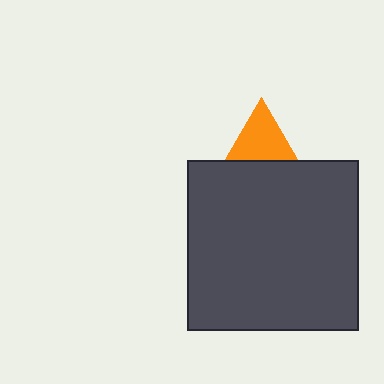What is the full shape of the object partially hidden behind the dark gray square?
The partially hidden object is an orange triangle.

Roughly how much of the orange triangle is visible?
A small part of it is visible (roughly 40%).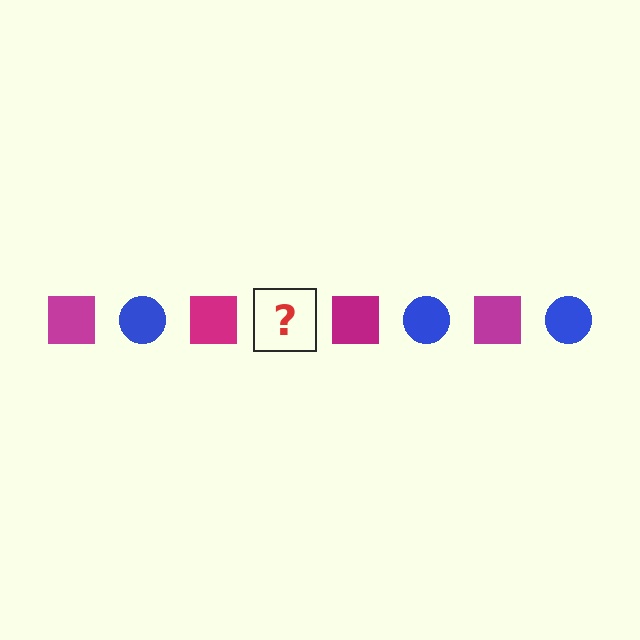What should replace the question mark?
The question mark should be replaced with a blue circle.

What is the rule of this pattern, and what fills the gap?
The rule is that the pattern alternates between magenta square and blue circle. The gap should be filled with a blue circle.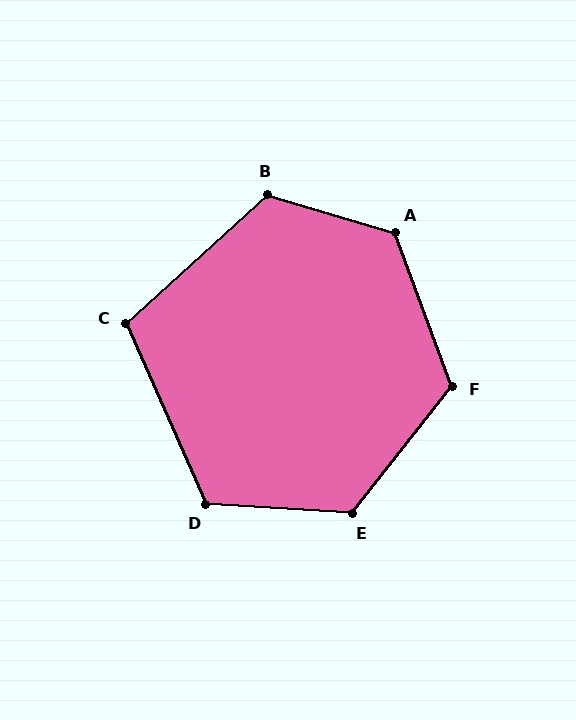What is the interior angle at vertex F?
Approximately 122 degrees (obtuse).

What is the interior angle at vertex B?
Approximately 121 degrees (obtuse).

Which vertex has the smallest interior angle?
C, at approximately 108 degrees.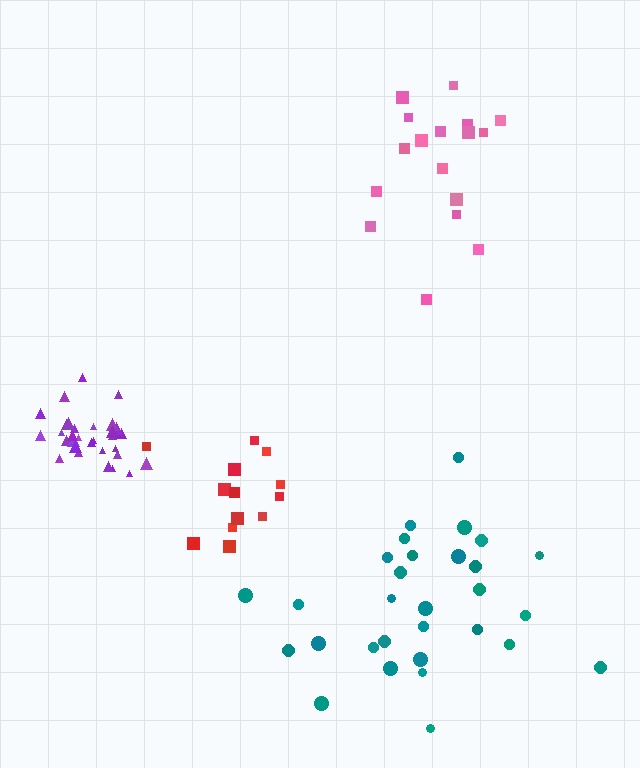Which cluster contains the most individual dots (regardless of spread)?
Purple (33).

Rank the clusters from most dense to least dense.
purple, red, teal, pink.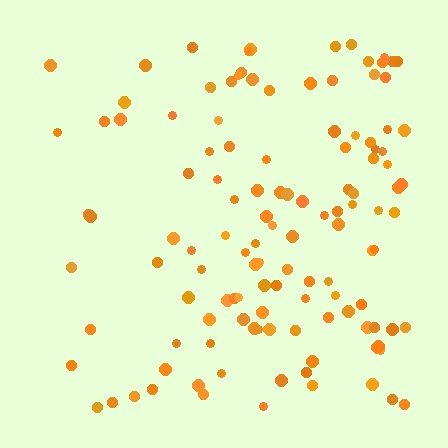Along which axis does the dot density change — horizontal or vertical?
Horizontal.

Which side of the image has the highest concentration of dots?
The right.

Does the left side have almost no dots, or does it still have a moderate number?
Still a moderate number, just noticeably fewer than the right.